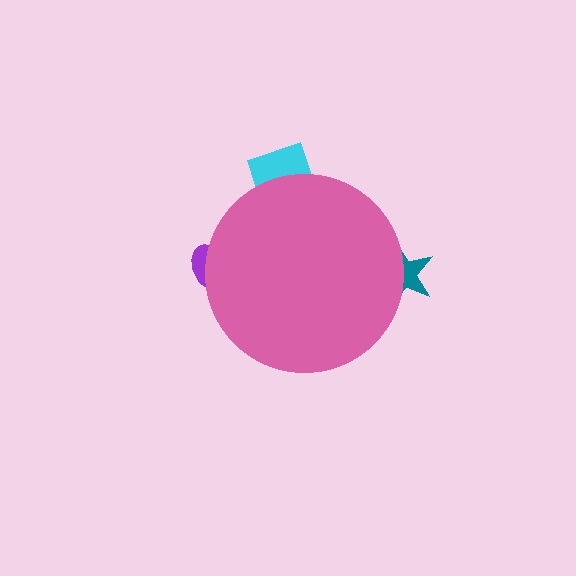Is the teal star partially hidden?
Yes, the teal star is partially hidden behind the pink circle.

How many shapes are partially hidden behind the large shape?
3 shapes are partially hidden.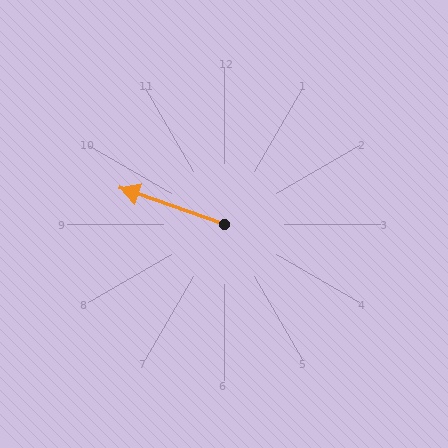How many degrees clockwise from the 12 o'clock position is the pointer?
Approximately 289 degrees.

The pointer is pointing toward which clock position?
Roughly 10 o'clock.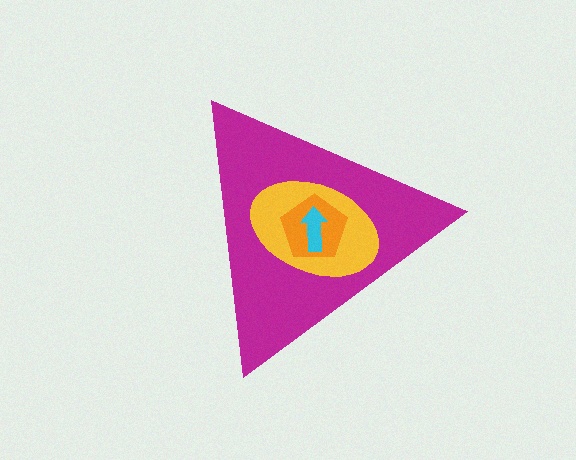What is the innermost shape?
The cyan arrow.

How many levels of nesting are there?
4.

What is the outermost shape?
The magenta triangle.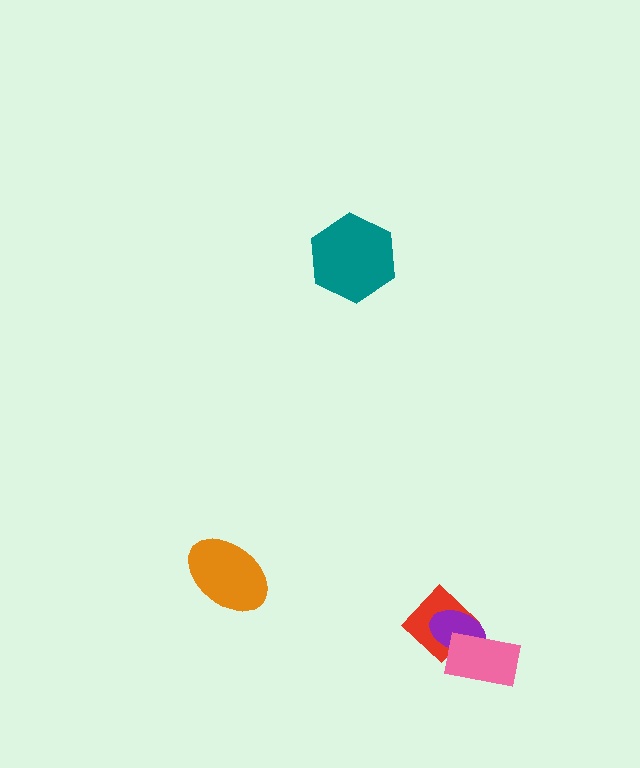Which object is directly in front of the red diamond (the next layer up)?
The purple ellipse is directly in front of the red diamond.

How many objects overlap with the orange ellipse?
0 objects overlap with the orange ellipse.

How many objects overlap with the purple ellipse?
2 objects overlap with the purple ellipse.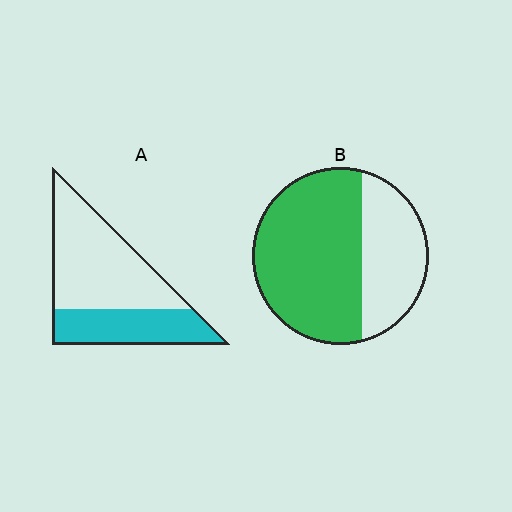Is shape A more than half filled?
No.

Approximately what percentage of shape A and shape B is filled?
A is approximately 35% and B is approximately 65%.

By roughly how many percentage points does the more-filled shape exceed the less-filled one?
By roughly 30 percentage points (B over A).